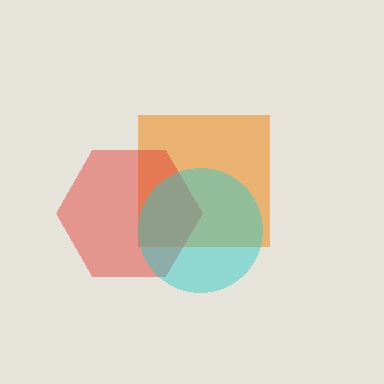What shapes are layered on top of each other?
The layered shapes are: an orange square, a red hexagon, a cyan circle.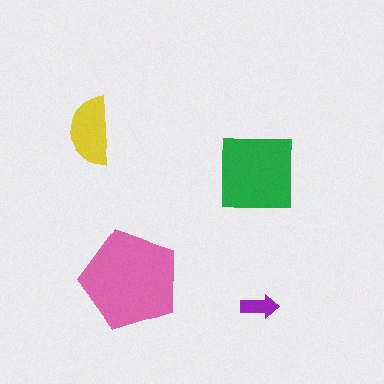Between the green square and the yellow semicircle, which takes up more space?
The green square.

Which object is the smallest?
The purple arrow.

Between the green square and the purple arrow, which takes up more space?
The green square.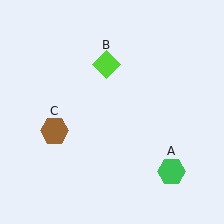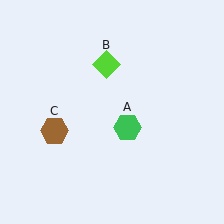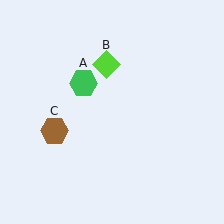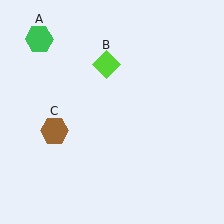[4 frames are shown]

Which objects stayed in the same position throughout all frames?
Lime diamond (object B) and brown hexagon (object C) remained stationary.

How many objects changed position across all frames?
1 object changed position: green hexagon (object A).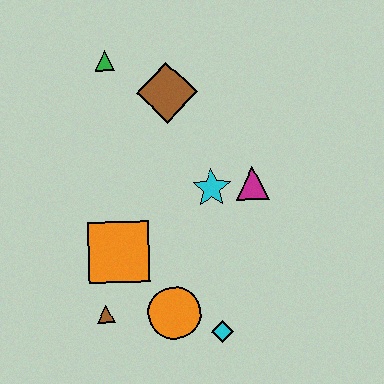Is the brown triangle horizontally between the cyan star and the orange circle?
No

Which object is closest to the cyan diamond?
The orange circle is closest to the cyan diamond.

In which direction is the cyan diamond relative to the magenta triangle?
The cyan diamond is below the magenta triangle.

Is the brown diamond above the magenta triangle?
Yes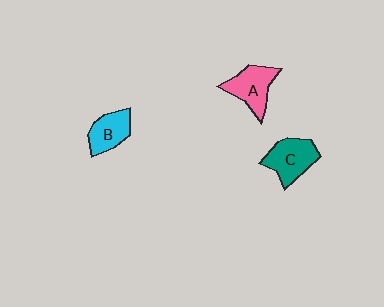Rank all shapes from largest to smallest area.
From largest to smallest: C (teal), A (pink), B (cyan).